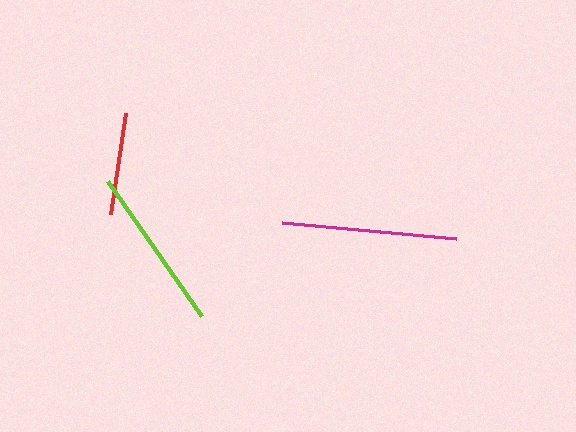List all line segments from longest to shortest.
From longest to shortest: magenta, lime, red.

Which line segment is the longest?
The magenta line is the longest at approximately 175 pixels.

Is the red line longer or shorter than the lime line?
The lime line is longer than the red line.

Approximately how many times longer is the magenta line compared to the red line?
The magenta line is approximately 1.7 times the length of the red line.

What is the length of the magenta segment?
The magenta segment is approximately 175 pixels long.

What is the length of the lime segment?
The lime segment is approximately 165 pixels long.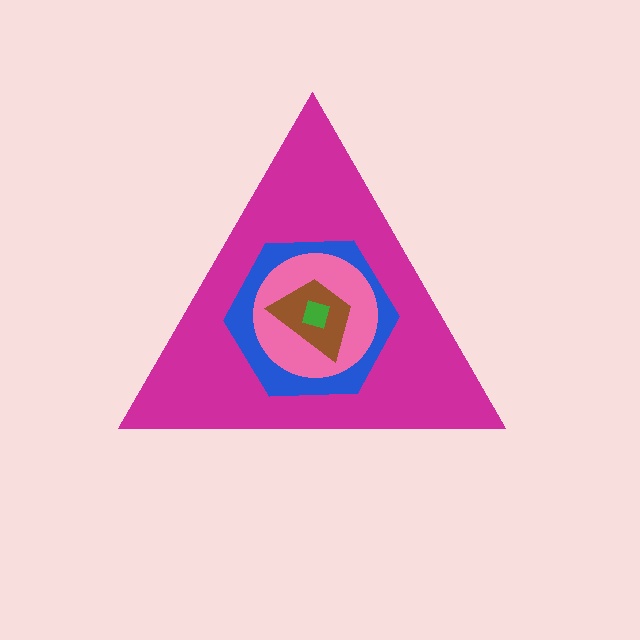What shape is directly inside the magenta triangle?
The blue hexagon.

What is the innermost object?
The green square.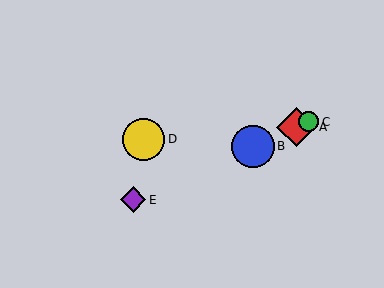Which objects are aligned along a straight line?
Objects A, B, C, E are aligned along a straight line.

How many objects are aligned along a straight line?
4 objects (A, B, C, E) are aligned along a straight line.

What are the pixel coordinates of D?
Object D is at (144, 139).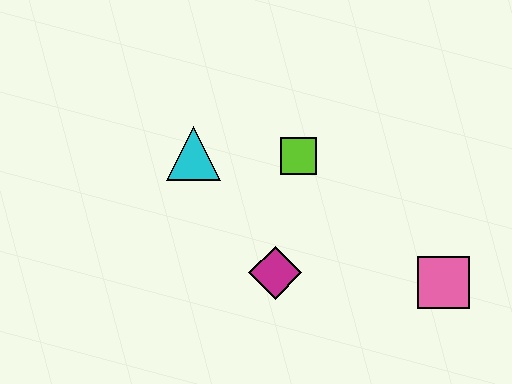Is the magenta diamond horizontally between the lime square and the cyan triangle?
Yes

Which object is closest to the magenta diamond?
The lime square is closest to the magenta diamond.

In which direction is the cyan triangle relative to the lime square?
The cyan triangle is to the left of the lime square.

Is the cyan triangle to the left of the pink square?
Yes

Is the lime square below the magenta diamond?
No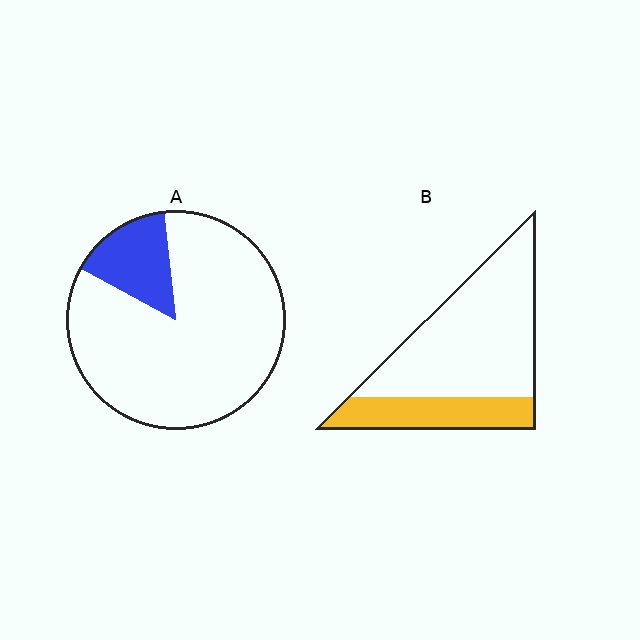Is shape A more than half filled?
No.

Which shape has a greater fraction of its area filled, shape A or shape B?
Shape B.